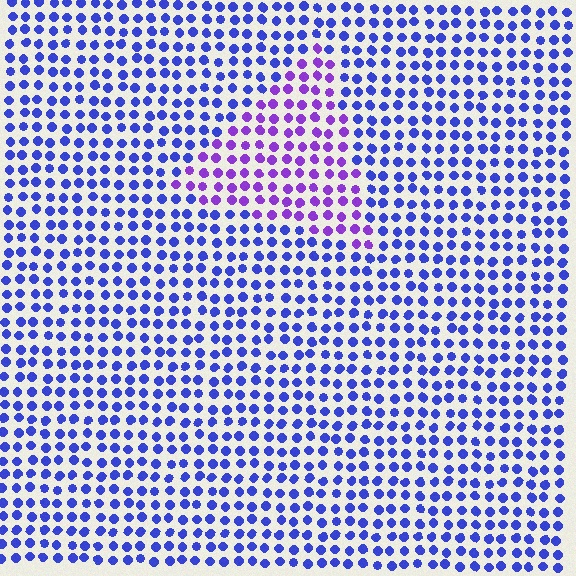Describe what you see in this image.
The image is filled with small blue elements in a uniform arrangement. A triangle-shaped region is visible where the elements are tinted to a slightly different hue, forming a subtle color boundary.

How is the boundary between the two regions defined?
The boundary is defined purely by a slight shift in hue (about 39 degrees). Spacing, size, and orientation are identical on both sides.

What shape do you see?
I see a triangle.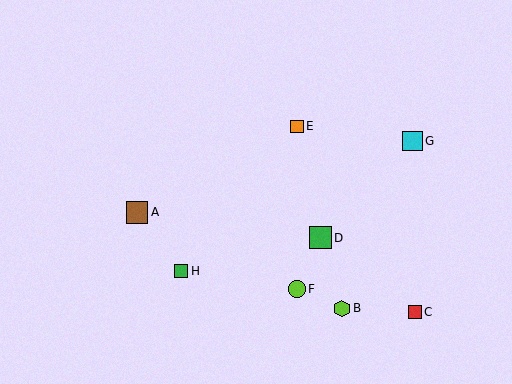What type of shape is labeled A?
Shape A is a brown square.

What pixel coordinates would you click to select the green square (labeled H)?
Click at (181, 271) to select the green square H.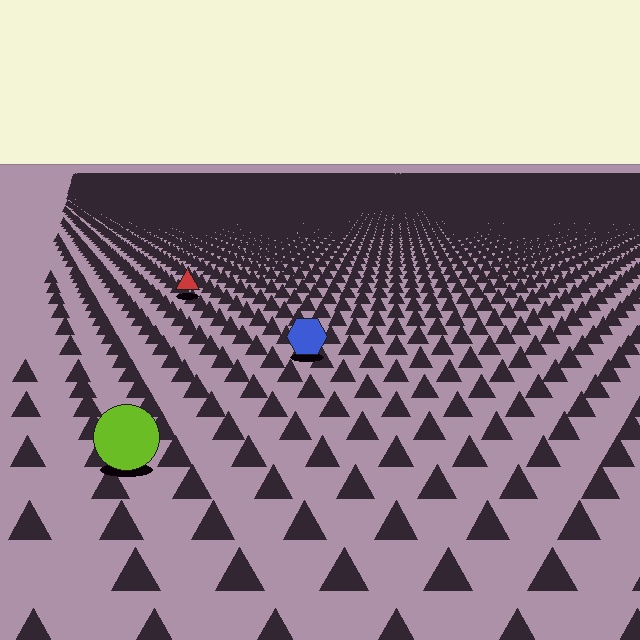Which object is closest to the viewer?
The lime circle is closest. The texture marks near it are larger and more spread out.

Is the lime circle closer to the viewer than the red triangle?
Yes. The lime circle is closer — you can tell from the texture gradient: the ground texture is coarser near it.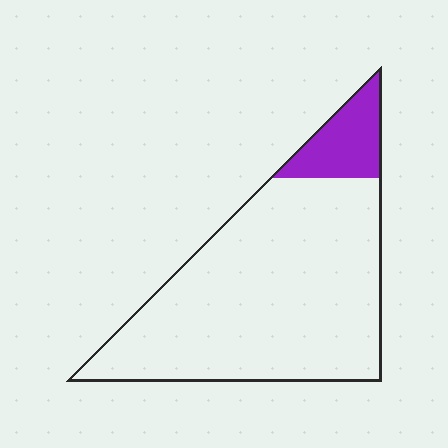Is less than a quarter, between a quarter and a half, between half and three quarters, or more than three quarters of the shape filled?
Less than a quarter.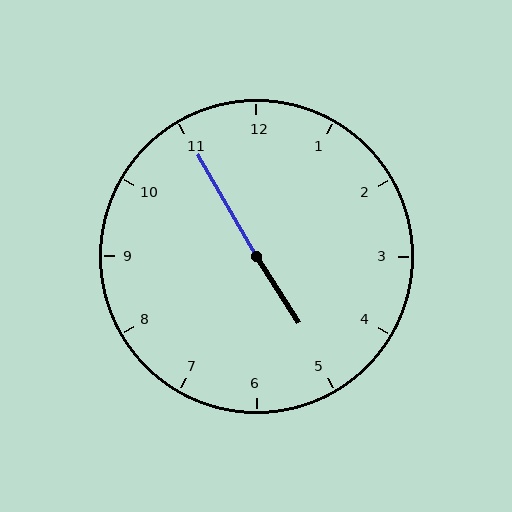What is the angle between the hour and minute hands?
Approximately 178 degrees.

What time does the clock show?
4:55.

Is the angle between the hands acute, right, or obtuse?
It is obtuse.